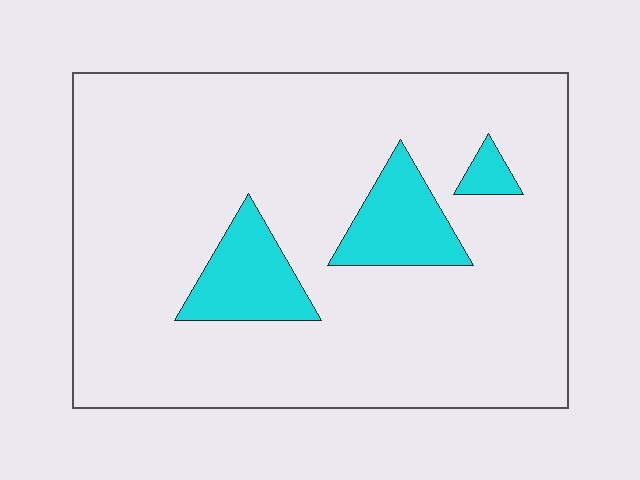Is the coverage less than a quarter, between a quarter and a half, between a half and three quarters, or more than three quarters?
Less than a quarter.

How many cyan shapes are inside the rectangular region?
3.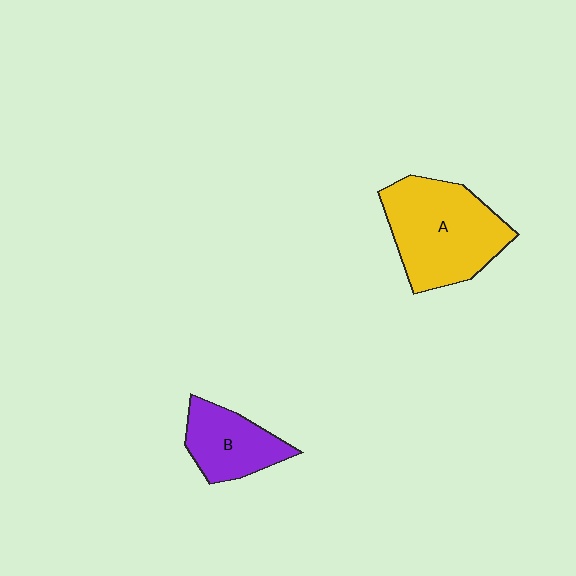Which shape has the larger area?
Shape A (yellow).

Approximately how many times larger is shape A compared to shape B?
Approximately 1.8 times.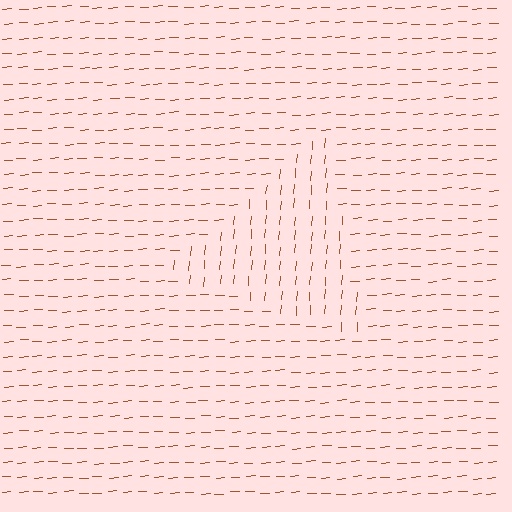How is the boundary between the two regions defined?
The boundary is defined purely by a change in line orientation (approximately 82 degrees difference). All lines are the same color and thickness.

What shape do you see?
I see a triangle.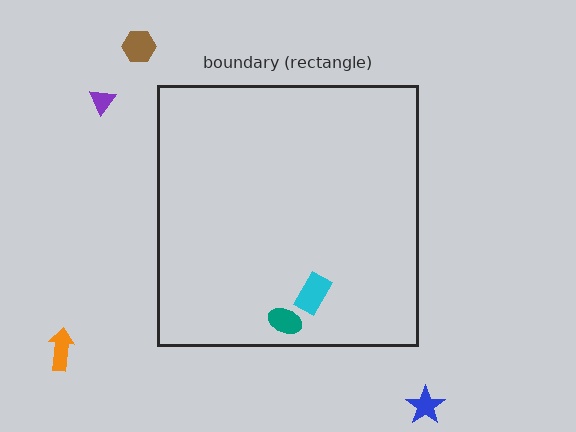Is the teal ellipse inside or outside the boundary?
Inside.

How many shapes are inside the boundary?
2 inside, 4 outside.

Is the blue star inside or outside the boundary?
Outside.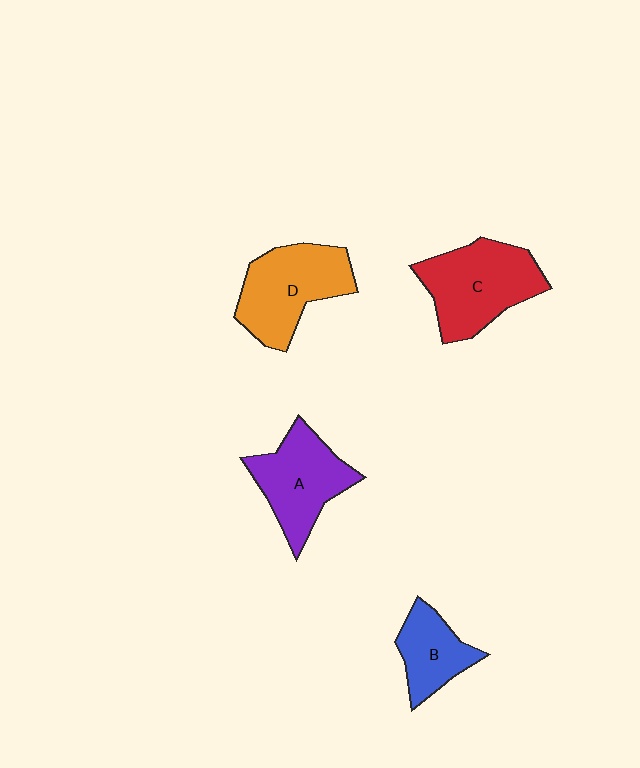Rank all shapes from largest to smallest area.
From largest to smallest: C (red), D (orange), A (purple), B (blue).